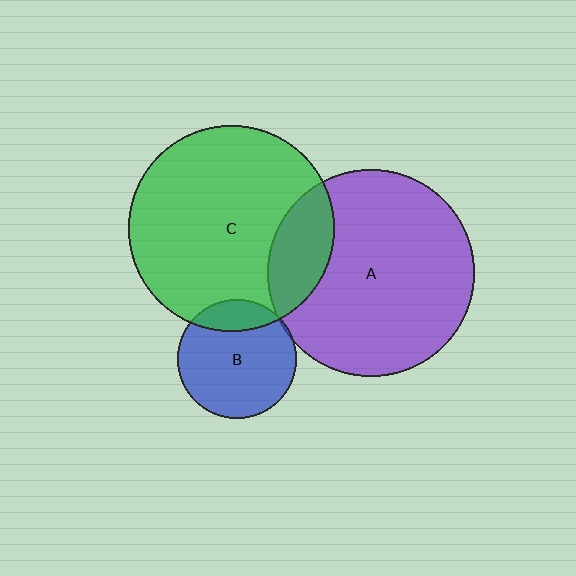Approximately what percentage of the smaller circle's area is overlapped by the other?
Approximately 20%.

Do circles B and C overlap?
Yes.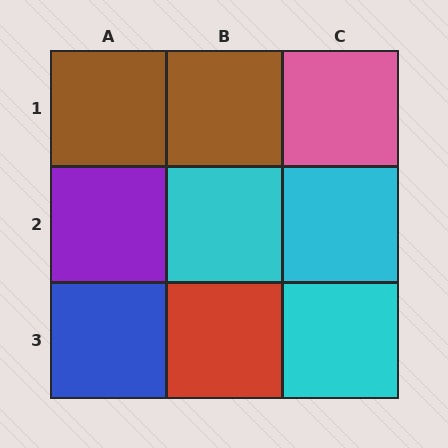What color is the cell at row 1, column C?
Pink.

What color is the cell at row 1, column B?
Brown.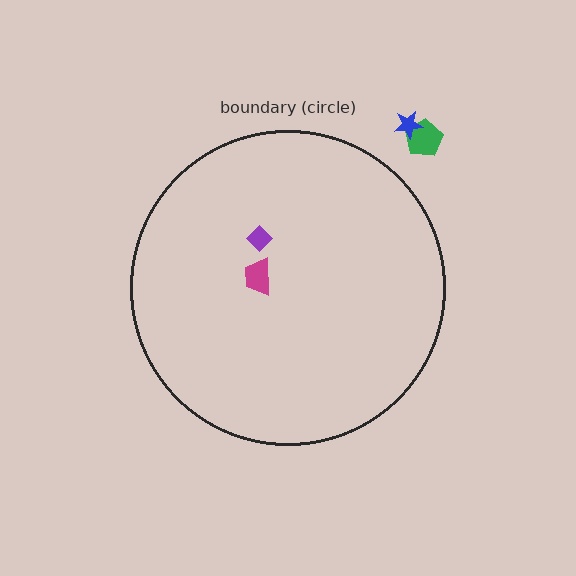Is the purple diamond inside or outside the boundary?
Inside.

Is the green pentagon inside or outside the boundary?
Outside.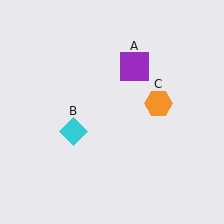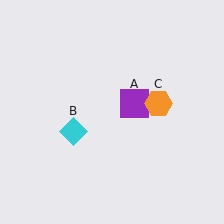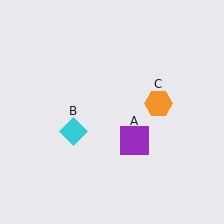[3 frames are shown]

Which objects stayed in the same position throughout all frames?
Cyan diamond (object B) and orange hexagon (object C) remained stationary.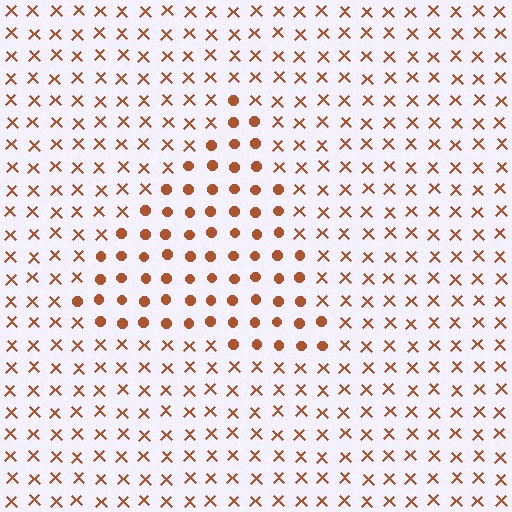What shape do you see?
I see a triangle.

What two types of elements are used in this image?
The image uses circles inside the triangle region and X marks outside it.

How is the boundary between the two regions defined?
The boundary is defined by a change in element shape: circles inside vs. X marks outside. All elements share the same color and spacing.